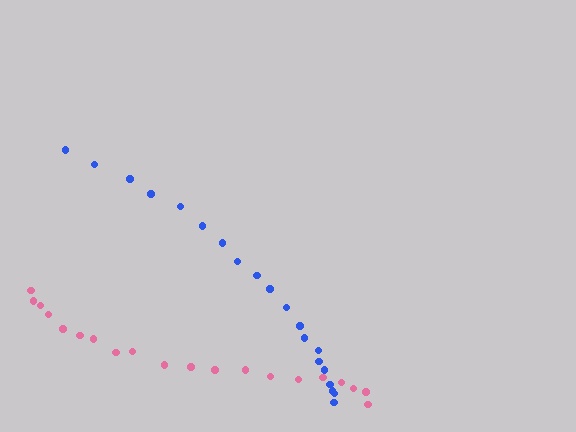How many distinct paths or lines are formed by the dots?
There are 2 distinct paths.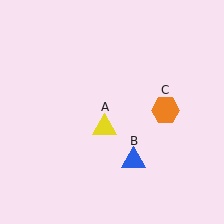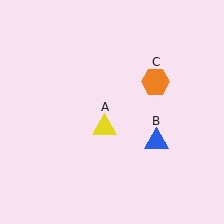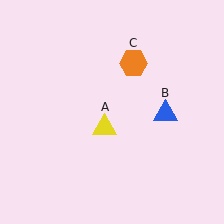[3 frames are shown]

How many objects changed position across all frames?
2 objects changed position: blue triangle (object B), orange hexagon (object C).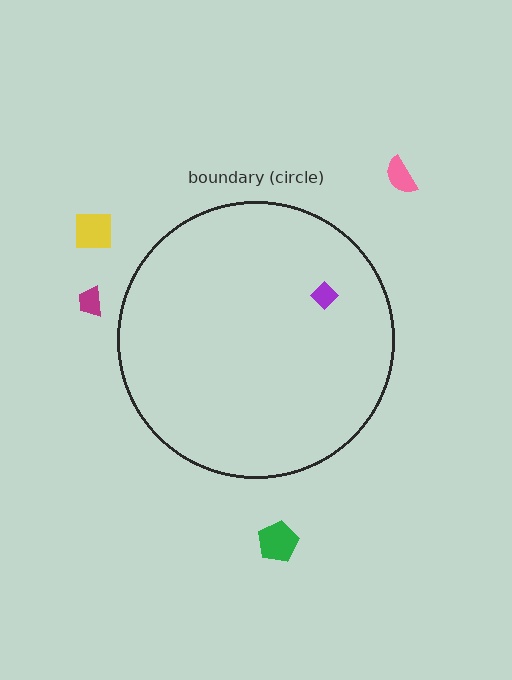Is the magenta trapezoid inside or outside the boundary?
Outside.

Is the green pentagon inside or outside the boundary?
Outside.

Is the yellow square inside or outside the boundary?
Outside.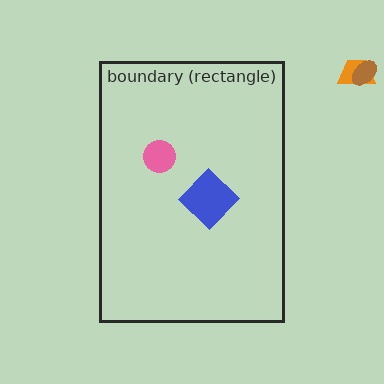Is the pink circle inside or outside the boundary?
Inside.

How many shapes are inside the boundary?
2 inside, 2 outside.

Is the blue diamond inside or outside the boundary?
Inside.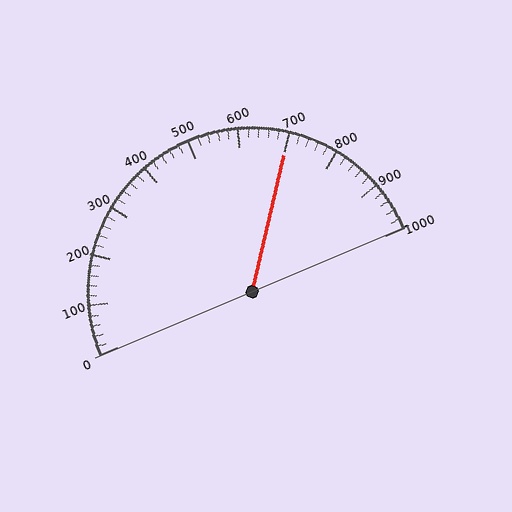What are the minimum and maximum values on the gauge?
The gauge ranges from 0 to 1000.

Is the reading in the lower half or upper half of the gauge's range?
The reading is in the upper half of the range (0 to 1000).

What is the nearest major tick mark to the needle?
The nearest major tick mark is 700.